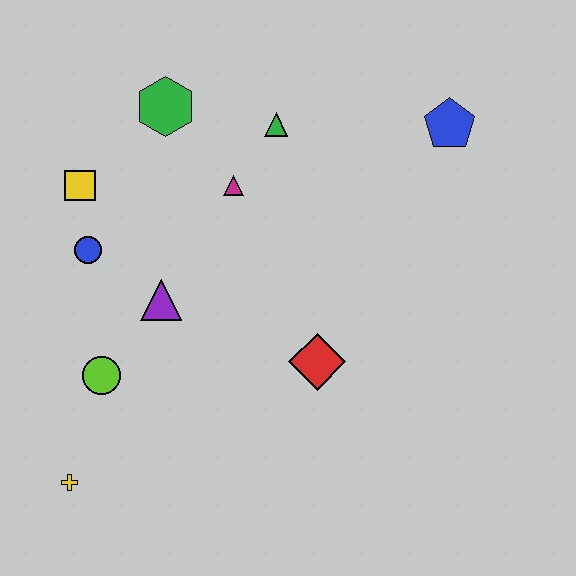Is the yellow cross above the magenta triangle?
No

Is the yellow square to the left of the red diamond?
Yes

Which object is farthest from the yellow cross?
The blue pentagon is farthest from the yellow cross.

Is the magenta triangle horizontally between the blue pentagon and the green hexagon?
Yes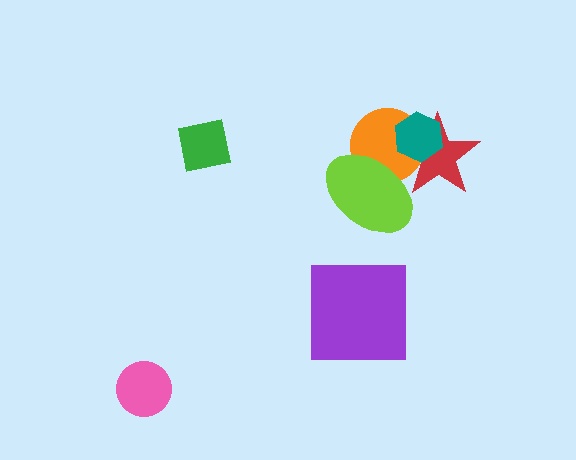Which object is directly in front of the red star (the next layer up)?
The teal hexagon is directly in front of the red star.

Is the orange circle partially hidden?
Yes, it is partially covered by another shape.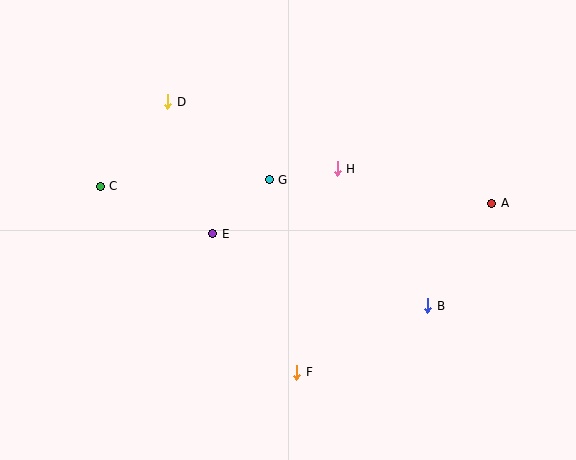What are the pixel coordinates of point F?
Point F is at (297, 372).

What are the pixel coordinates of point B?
Point B is at (428, 306).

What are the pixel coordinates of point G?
Point G is at (269, 180).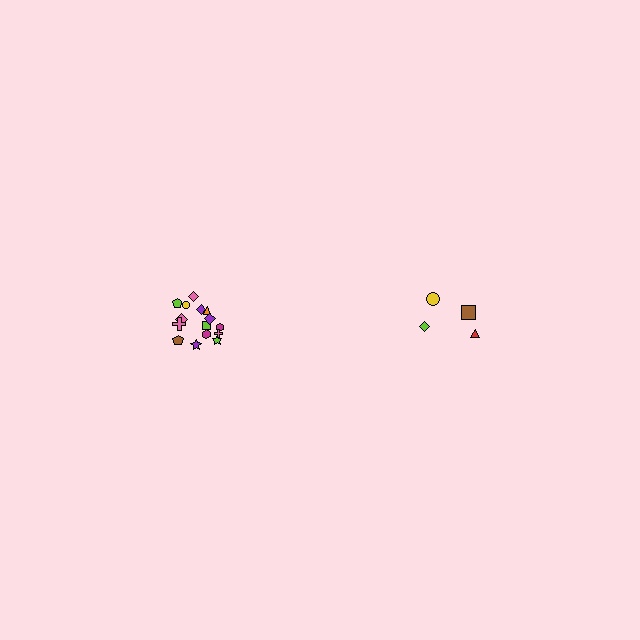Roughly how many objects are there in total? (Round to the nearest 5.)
Roughly 20 objects in total.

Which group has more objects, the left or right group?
The left group.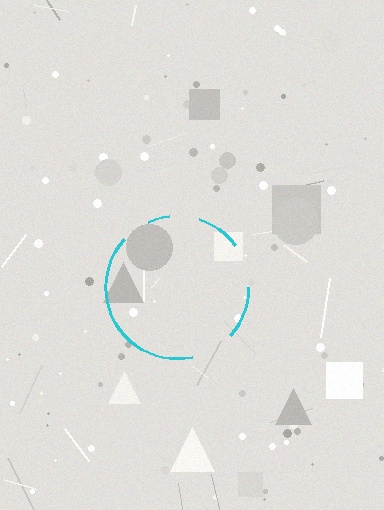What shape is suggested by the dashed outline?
The dashed outline suggests a circle.